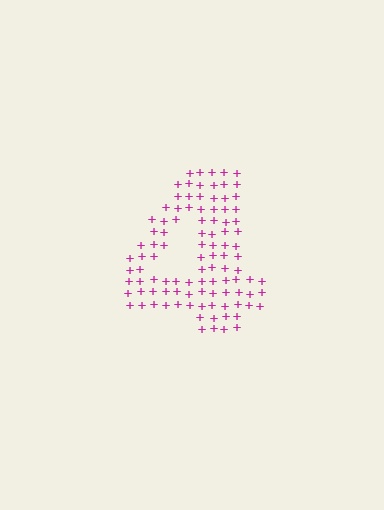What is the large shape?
The large shape is the digit 4.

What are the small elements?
The small elements are plus signs.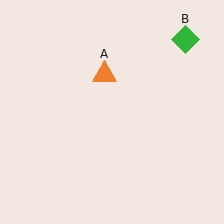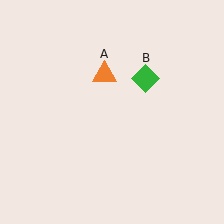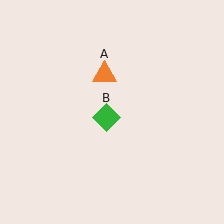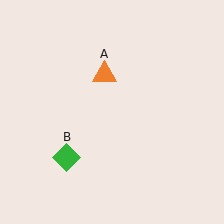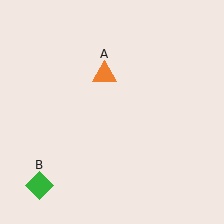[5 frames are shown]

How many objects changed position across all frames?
1 object changed position: green diamond (object B).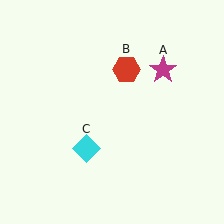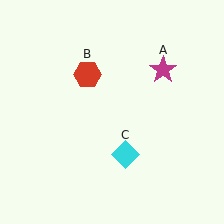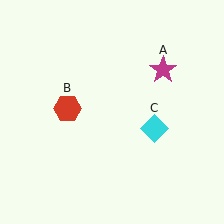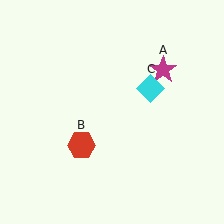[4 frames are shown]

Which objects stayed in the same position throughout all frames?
Magenta star (object A) remained stationary.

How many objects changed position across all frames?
2 objects changed position: red hexagon (object B), cyan diamond (object C).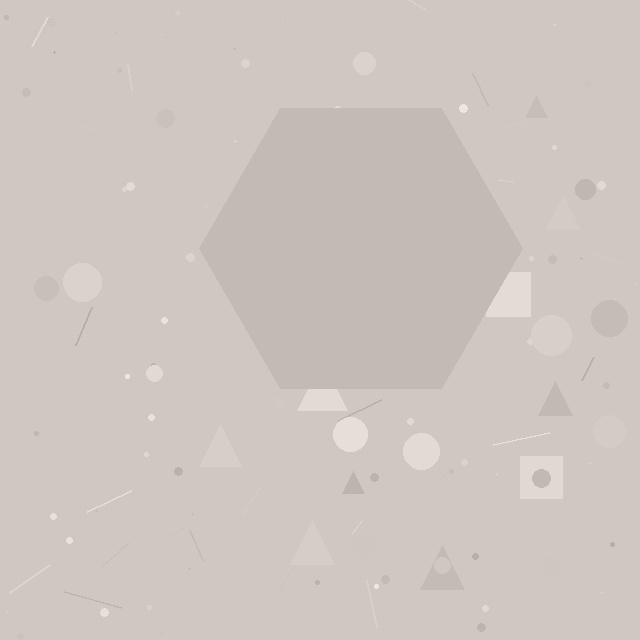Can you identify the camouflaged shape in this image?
The camouflaged shape is a hexagon.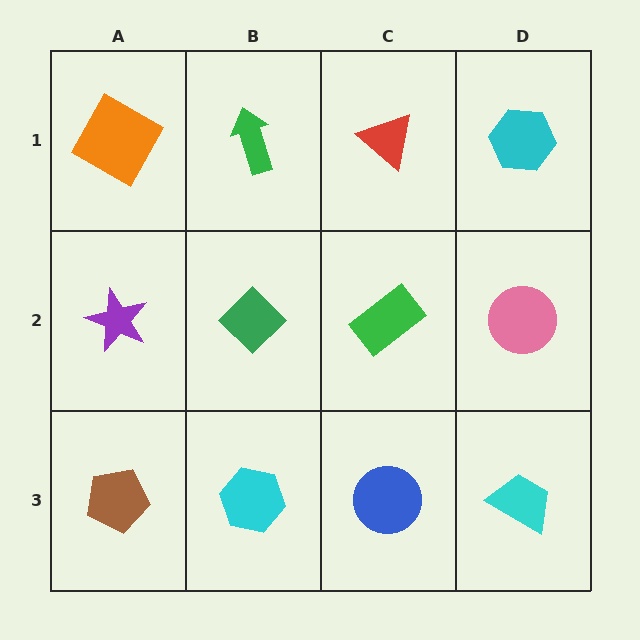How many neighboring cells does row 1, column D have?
2.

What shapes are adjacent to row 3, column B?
A green diamond (row 2, column B), a brown pentagon (row 3, column A), a blue circle (row 3, column C).